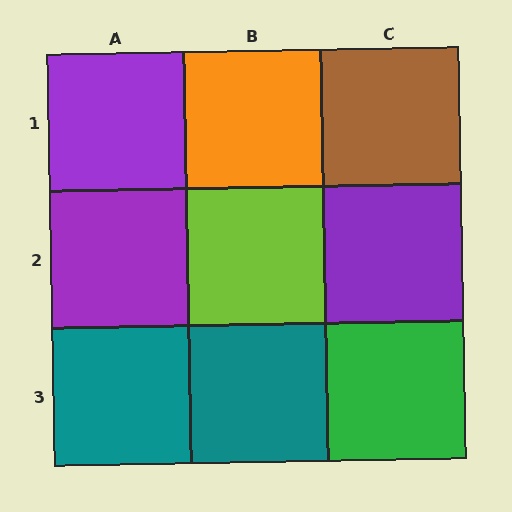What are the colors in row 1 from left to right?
Purple, orange, brown.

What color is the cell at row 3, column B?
Teal.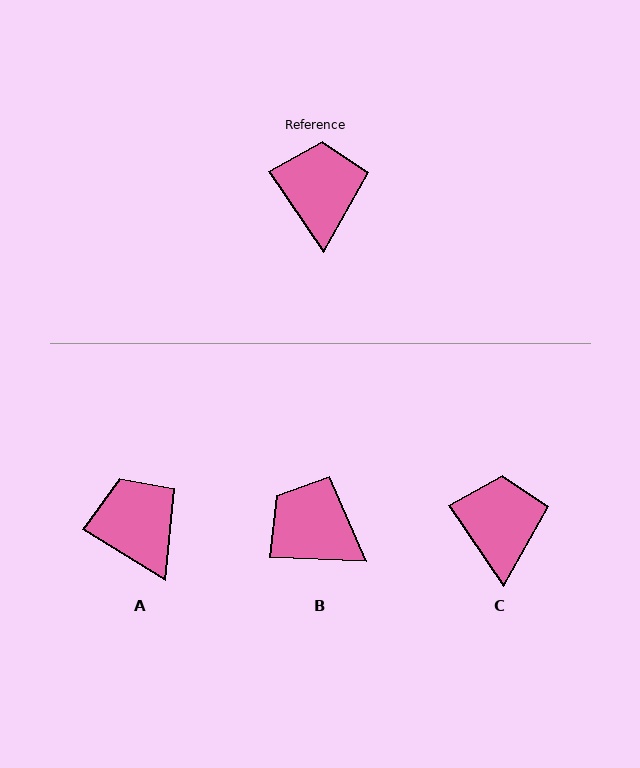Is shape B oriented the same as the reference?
No, it is off by about 53 degrees.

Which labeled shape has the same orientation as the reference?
C.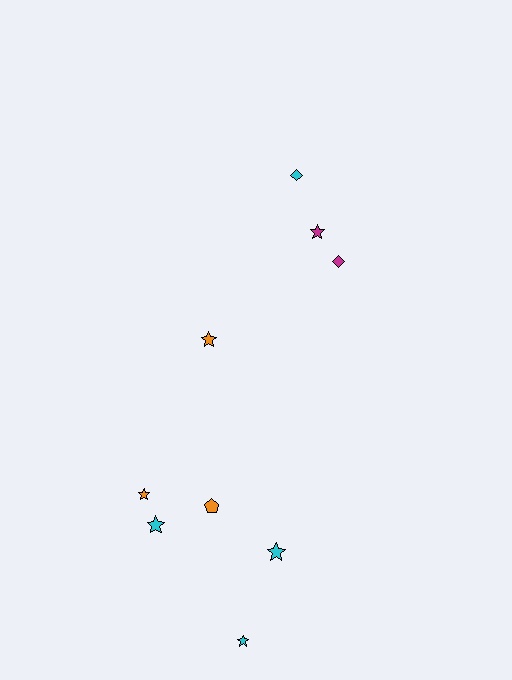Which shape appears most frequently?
Star, with 6 objects.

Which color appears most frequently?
Cyan, with 4 objects.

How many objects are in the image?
There are 9 objects.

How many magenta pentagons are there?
There are no magenta pentagons.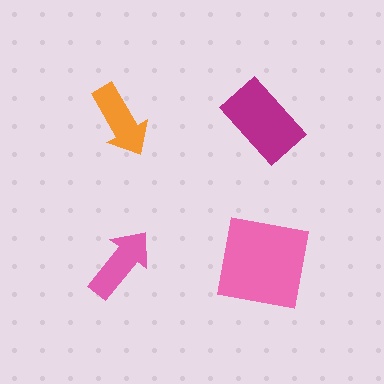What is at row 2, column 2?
A pink square.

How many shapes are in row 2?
2 shapes.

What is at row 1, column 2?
A magenta rectangle.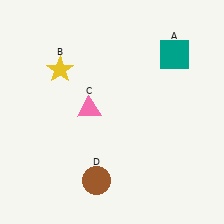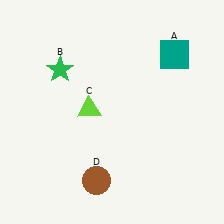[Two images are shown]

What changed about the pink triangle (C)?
In Image 1, C is pink. In Image 2, it changed to lime.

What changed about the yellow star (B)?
In Image 1, B is yellow. In Image 2, it changed to green.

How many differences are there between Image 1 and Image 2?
There are 2 differences between the two images.